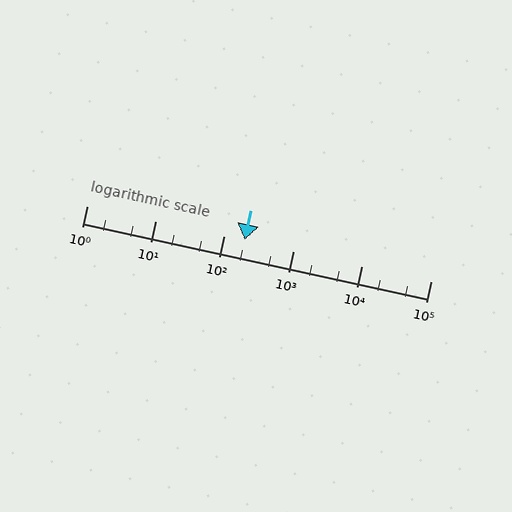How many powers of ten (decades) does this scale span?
The scale spans 5 decades, from 1 to 100000.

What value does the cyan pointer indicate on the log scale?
The pointer indicates approximately 200.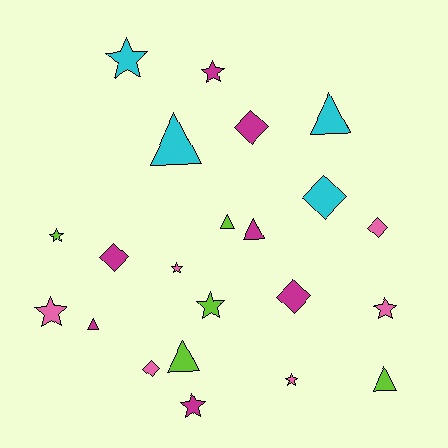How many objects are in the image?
There are 22 objects.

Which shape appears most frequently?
Star, with 9 objects.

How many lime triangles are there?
There are 3 lime triangles.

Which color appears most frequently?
Magenta, with 7 objects.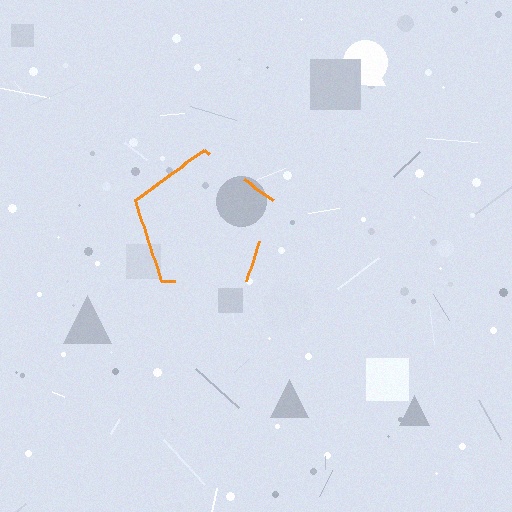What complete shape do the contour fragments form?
The contour fragments form a pentagon.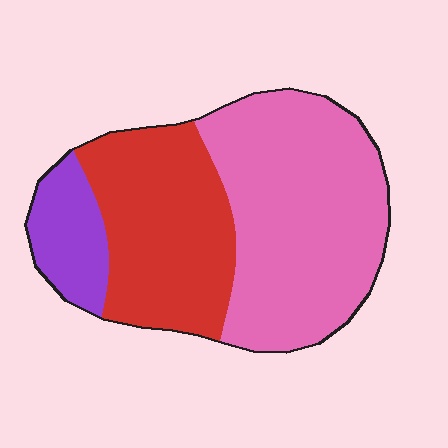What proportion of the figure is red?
Red covers roughly 35% of the figure.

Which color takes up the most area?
Pink, at roughly 50%.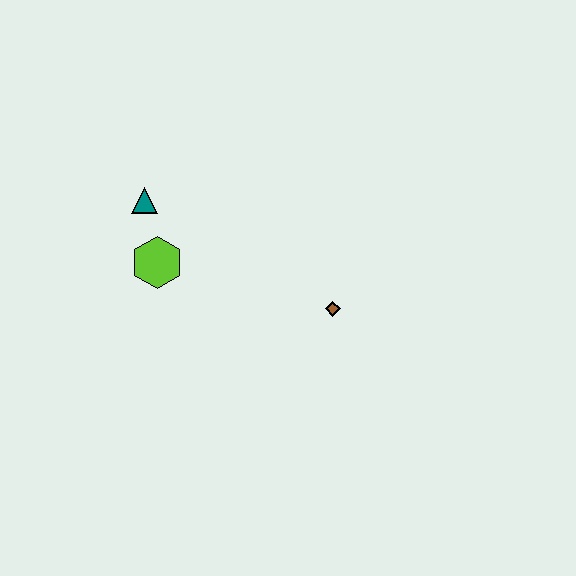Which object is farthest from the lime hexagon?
The brown diamond is farthest from the lime hexagon.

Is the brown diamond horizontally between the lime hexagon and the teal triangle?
No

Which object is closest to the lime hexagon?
The teal triangle is closest to the lime hexagon.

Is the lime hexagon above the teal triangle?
No